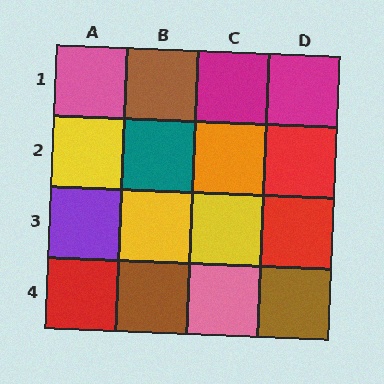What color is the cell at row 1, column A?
Pink.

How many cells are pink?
2 cells are pink.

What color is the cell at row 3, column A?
Purple.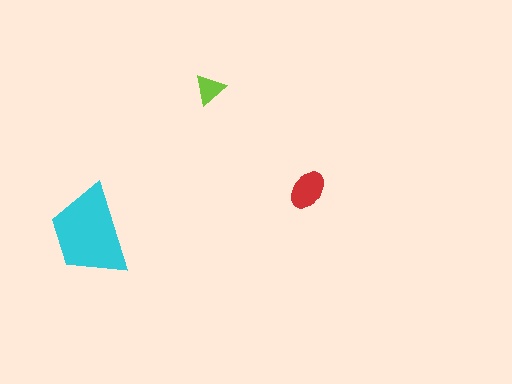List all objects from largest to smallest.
The cyan trapezoid, the red ellipse, the lime triangle.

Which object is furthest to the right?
The red ellipse is rightmost.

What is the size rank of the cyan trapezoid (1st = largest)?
1st.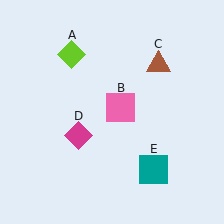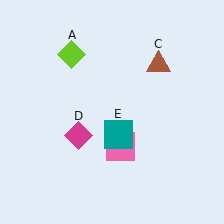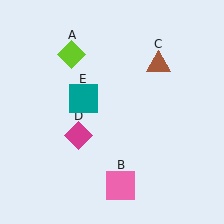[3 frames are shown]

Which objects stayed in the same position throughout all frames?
Lime diamond (object A) and brown triangle (object C) and magenta diamond (object D) remained stationary.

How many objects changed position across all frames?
2 objects changed position: pink square (object B), teal square (object E).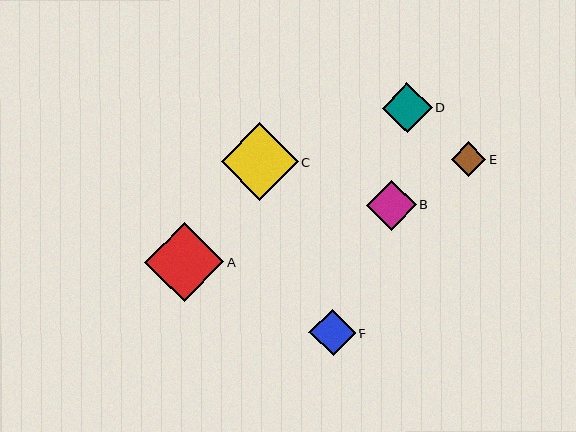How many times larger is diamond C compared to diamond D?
Diamond C is approximately 1.5 times the size of diamond D.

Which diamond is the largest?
Diamond A is the largest with a size of approximately 79 pixels.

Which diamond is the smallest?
Diamond E is the smallest with a size of approximately 34 pixels.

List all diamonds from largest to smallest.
From largest to smallest: A, C, D, B, F, E.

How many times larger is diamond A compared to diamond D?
Diamond A is approximately 1.6 times the size of diamond D.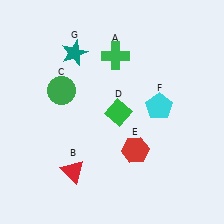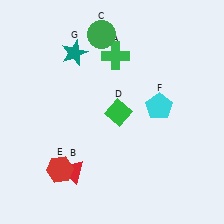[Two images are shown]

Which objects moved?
The objects that moved are: the green circle (C), the red hexagon (E).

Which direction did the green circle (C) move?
The green circle (C) moved up.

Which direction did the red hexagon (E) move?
The red hexagon (E) moved left.